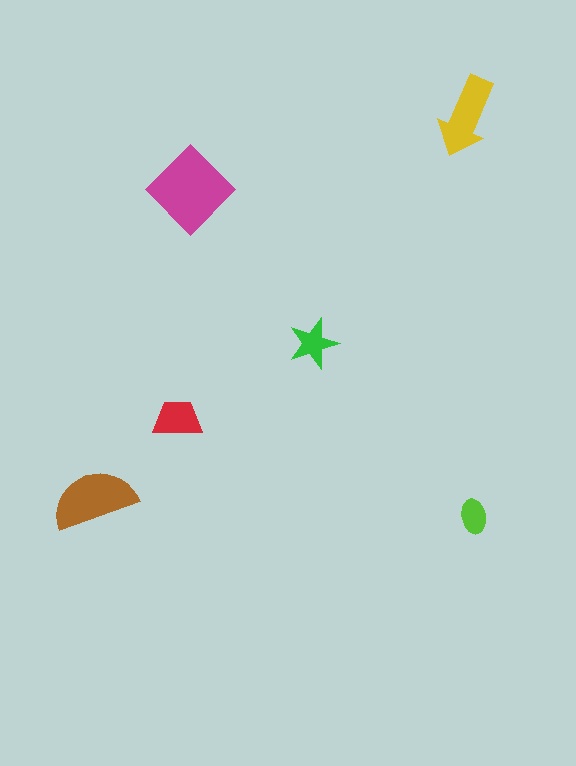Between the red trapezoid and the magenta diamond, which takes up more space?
The magenta diamond.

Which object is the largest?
The magenta diamond.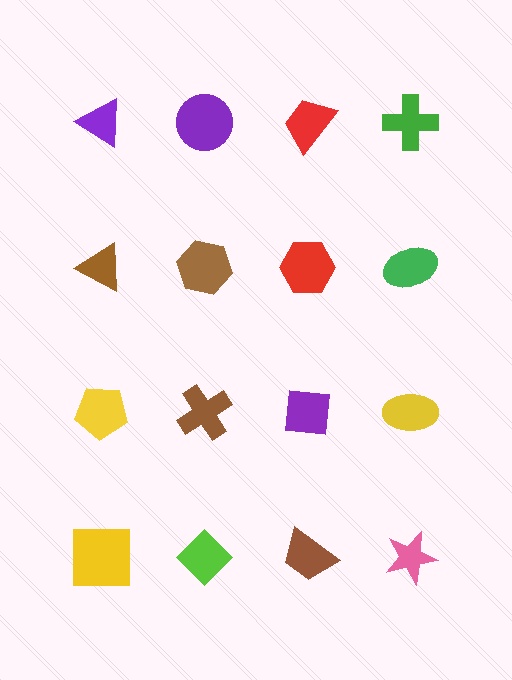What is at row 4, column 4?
A pink star.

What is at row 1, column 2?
A purple circle.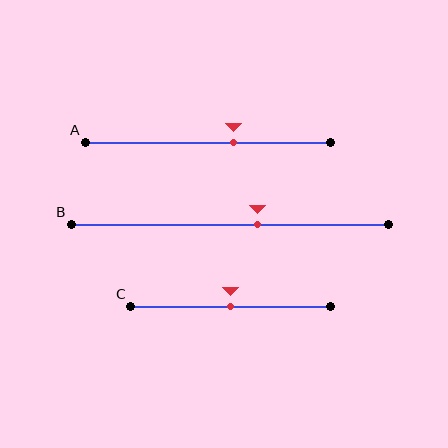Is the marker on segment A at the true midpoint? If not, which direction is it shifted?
No, the marker on segment A is shifted to the right by about 11% of the segment length.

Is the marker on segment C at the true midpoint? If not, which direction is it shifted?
Yes, the marker on segment C is at the true midpoint.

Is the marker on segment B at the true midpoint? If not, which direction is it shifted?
No, the marker on segment B is shifted to the right by about 9% of the segment length.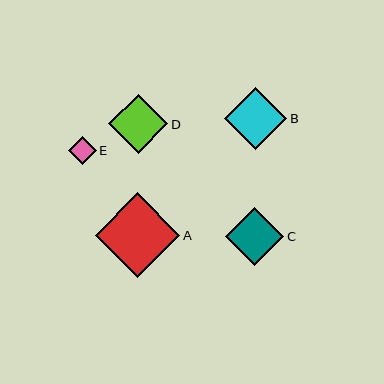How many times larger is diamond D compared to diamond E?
Diamond D is approximately 2.1 times the size of diamond E.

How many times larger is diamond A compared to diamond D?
Diamond A is approximately 1.4 times the size of diamond D.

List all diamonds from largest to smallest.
From largest to smallest: A, B, D, C, E.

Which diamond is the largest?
Diamond A is the largest with a size of approximately 84 pixels.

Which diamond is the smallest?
Diamond E is the smallest with a size of approximately 28 pixels.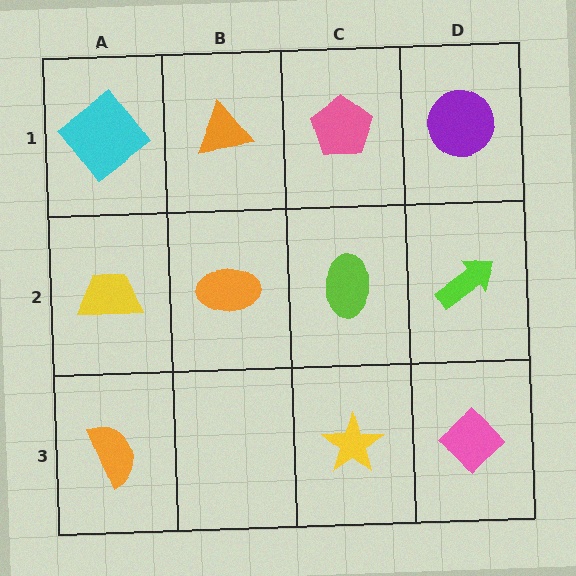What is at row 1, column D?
A purple circle.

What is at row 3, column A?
An orange semicircle.